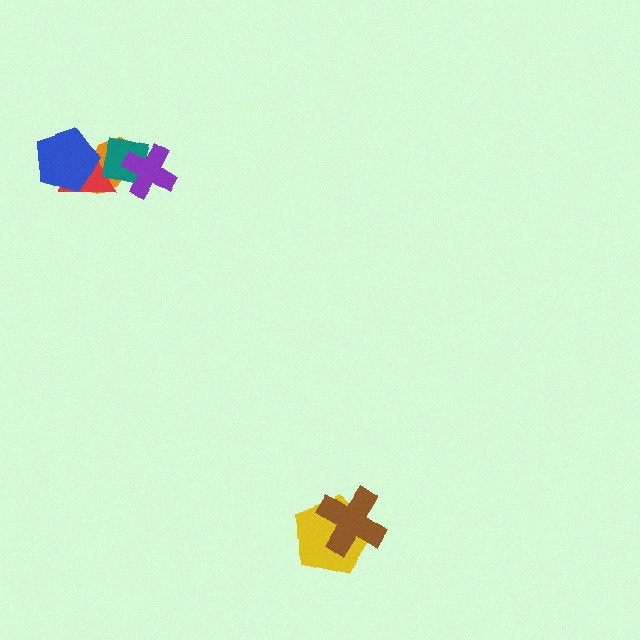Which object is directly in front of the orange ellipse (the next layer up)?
The red triangle is directly in front of the orange ellipse.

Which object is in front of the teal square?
The purple cross is in front of the teal square.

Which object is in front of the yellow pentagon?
The brown cross is in front of the yellow pentagon.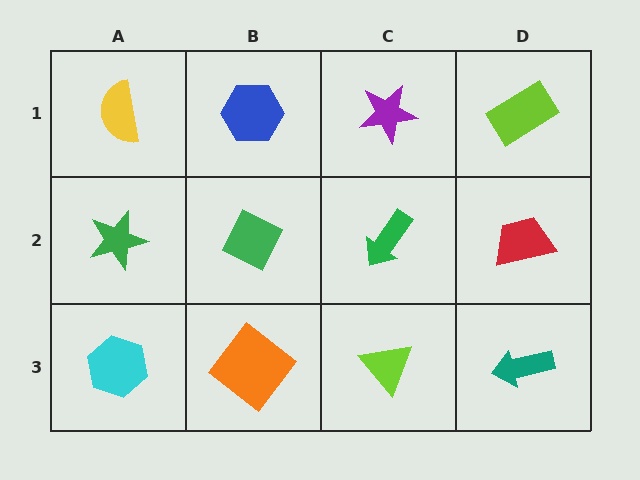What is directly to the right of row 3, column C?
A teal arrow.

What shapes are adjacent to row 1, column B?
A green diamond (row 2, column B), a yellow semicircle (row 1, column A), a purple star (row 1, column C).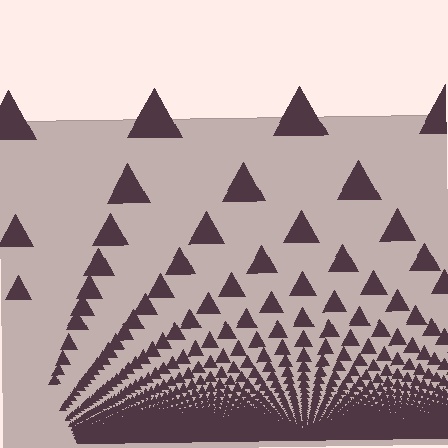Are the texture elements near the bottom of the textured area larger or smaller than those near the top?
Smaller. The gradient is inverted — elements near the bottom are smaller and denser.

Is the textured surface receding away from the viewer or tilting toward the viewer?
The surface appears to tilt toward the viewer. Texture elements get larger and sparser toward the top.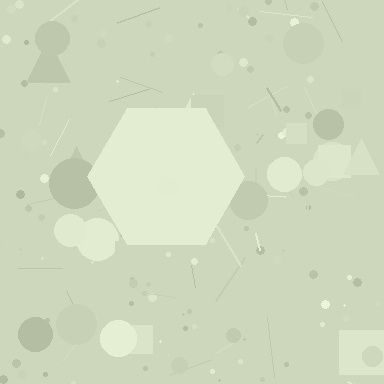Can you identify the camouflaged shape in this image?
The camouflaged shape is a hexagon.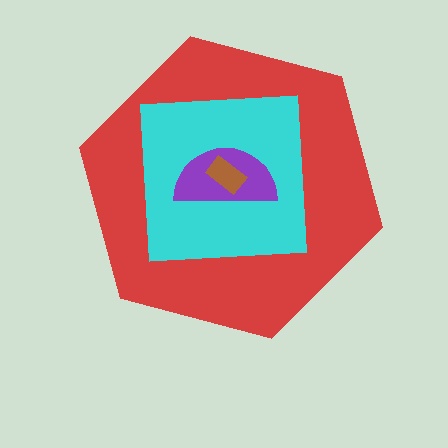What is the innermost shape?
The brown rectangle.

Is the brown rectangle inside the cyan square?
Yes.